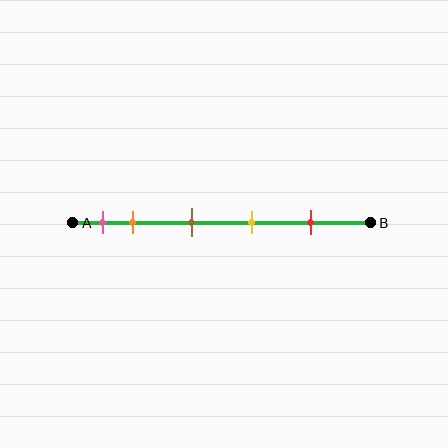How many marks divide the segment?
There are 5 marks dividing the segment.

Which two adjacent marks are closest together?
The pink and orange marks are the closest adjacent pair.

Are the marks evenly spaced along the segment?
No, the marks are not evenly spaced.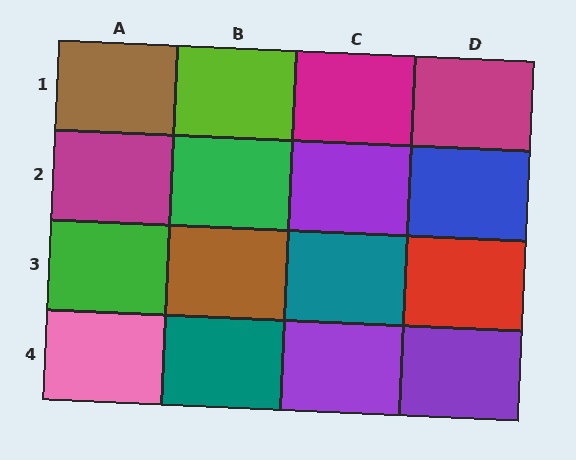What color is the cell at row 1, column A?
Brown.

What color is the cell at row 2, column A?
Magenta.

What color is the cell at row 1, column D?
Magenta.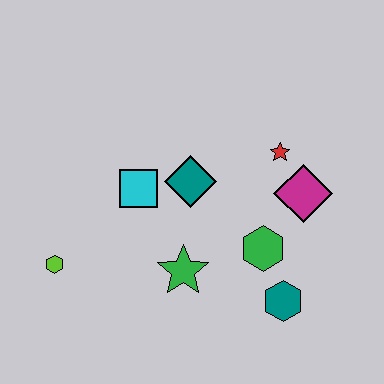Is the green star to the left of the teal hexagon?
Yes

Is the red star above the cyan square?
Yes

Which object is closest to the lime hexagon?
The cyan square is closest to the lime hexagon.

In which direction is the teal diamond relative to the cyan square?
The teal diamond is to the right of the cyan square.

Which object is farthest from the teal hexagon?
The lime hexagon is farthest from the teal hexagon.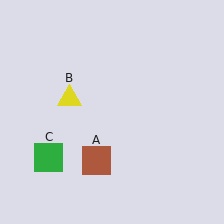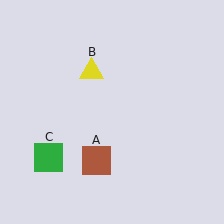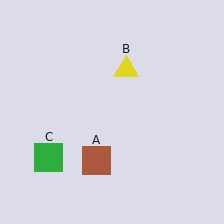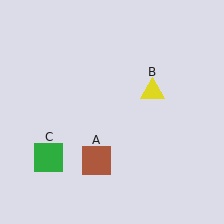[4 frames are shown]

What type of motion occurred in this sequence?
The yellow triangle (object B) rotated clockwise around the center of the scene.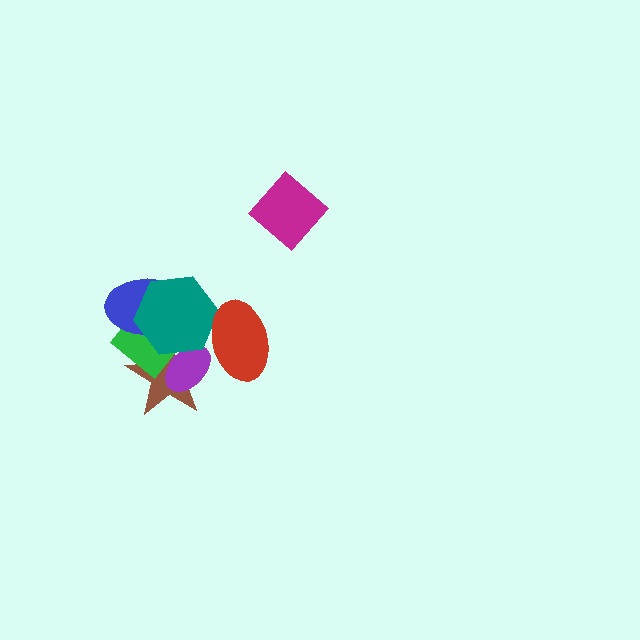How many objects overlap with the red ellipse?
2 objects overlap with the red ellipse.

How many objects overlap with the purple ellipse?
4 objects overlap with the purple ellipse.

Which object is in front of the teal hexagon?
The red ellipse is in front of the teal hexagon.